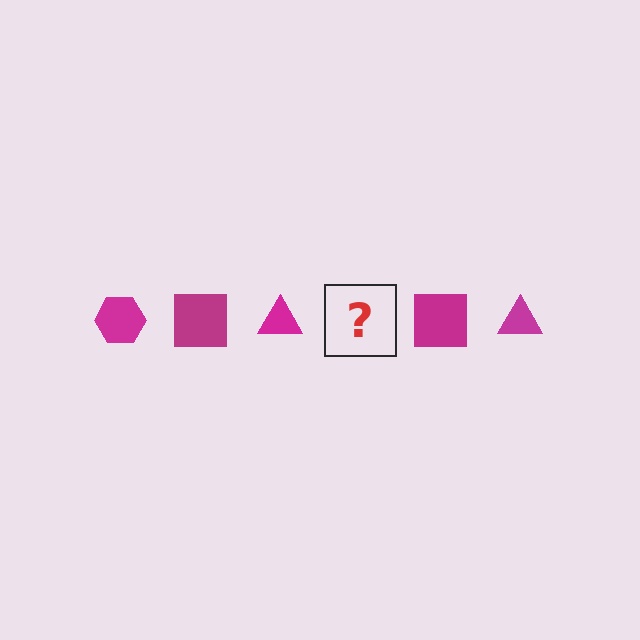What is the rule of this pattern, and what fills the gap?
The rule is that the pattern cycles through hexagon, square, triangle shapes in magenta. The gap should be filled with a magenta hexagon.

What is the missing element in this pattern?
The missing element is a magenta hexagon.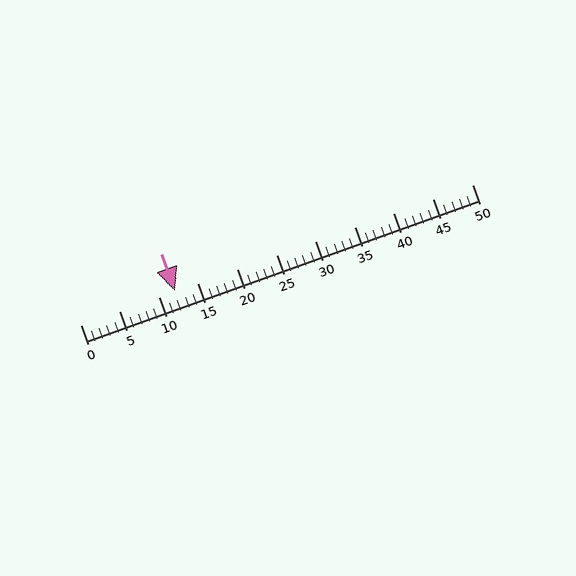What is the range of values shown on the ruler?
The ruler shows values from 0 to 50.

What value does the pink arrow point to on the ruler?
The pink arrow points to approximately 12.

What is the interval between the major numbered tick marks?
The major tick marks are spaced 5 units apart.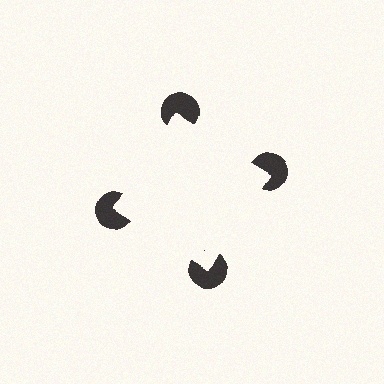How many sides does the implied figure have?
4 sides.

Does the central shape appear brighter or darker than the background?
It typically appears slightly brighter than the background, even though no actual brightness change is drawn.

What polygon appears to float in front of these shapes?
An illusory square — its edges are inferred from the aligned wedge cuts in the pac-man discs, not physically drawn.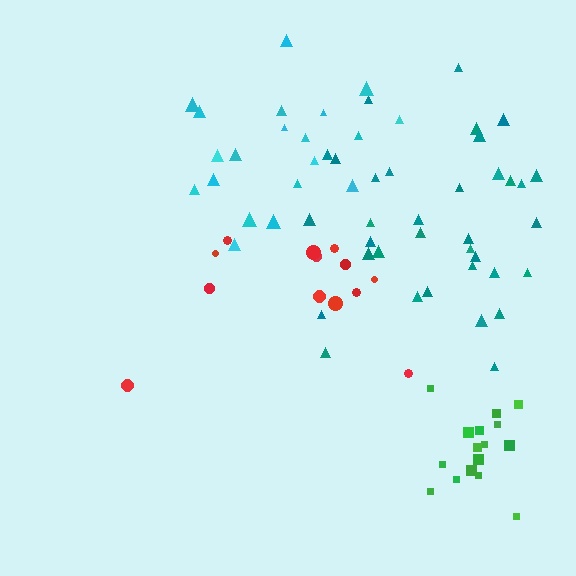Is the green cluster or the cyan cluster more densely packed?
Green.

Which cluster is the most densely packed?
Green.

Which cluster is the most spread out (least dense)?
Red.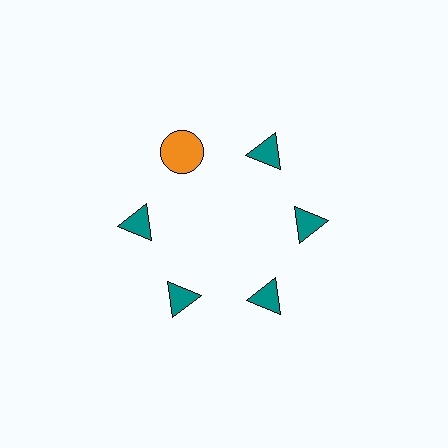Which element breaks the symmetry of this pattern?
The orange circle at roughly the 11 o'clock position breaks the symmetry. All other shapes are teal triangles.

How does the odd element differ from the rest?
It differs in both color (orange instead of teal) and shape (circle instead of triangle).